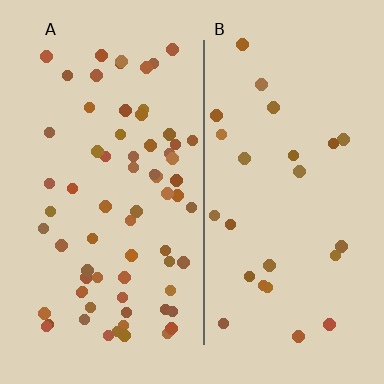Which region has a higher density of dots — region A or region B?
A (the left).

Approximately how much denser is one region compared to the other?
Approximately 2.7× — region A over region B.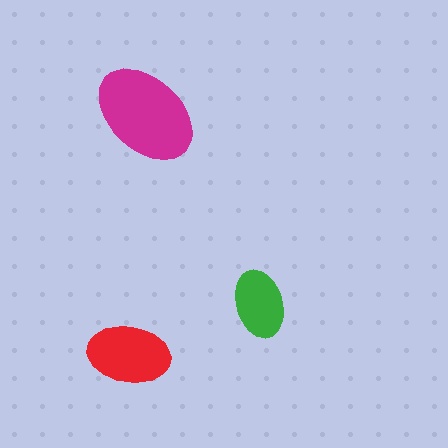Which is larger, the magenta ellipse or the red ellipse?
The magenta one.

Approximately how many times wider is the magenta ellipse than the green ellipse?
About 1.5 times wider.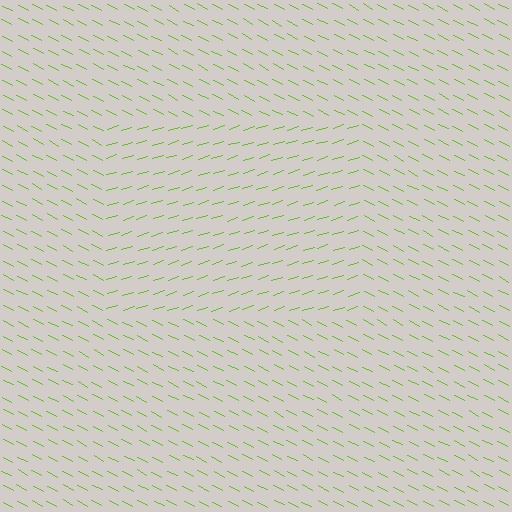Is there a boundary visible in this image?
Yes, there is a texture boundary formed by a change in line orientation.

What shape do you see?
I see a rectangle.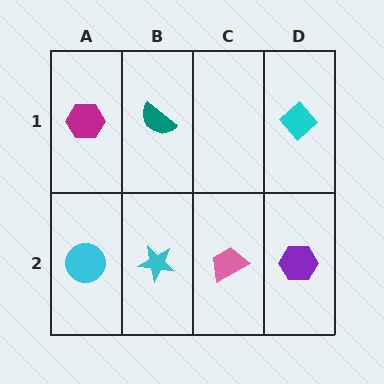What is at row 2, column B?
A cyan star.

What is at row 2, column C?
A pink trapezoid.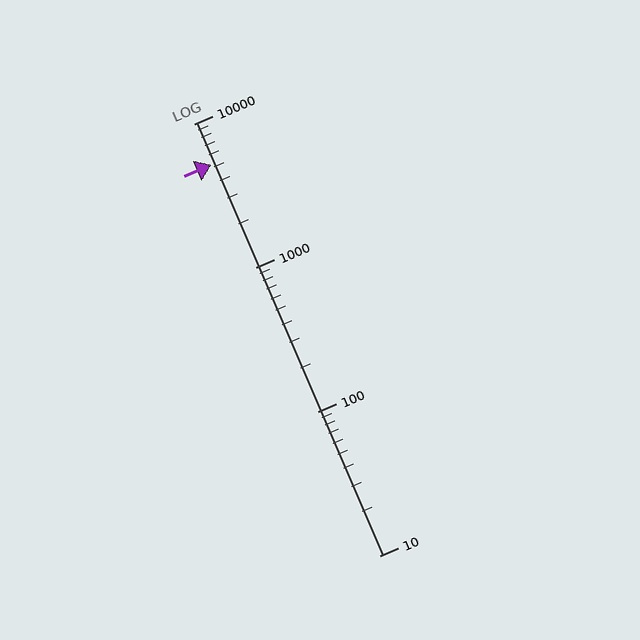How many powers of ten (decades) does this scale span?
The scale spans 3 decades, from 10 to 10000.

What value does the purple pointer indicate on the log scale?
The pointer indicates approximately 5200.